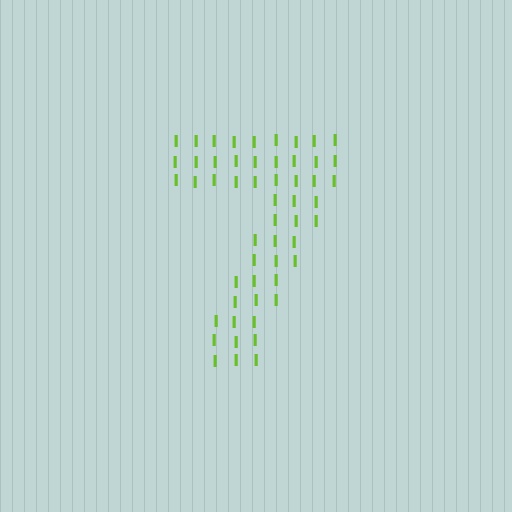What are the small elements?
The small elements are letter I's.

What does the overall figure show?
The overall figure shows the digit 7.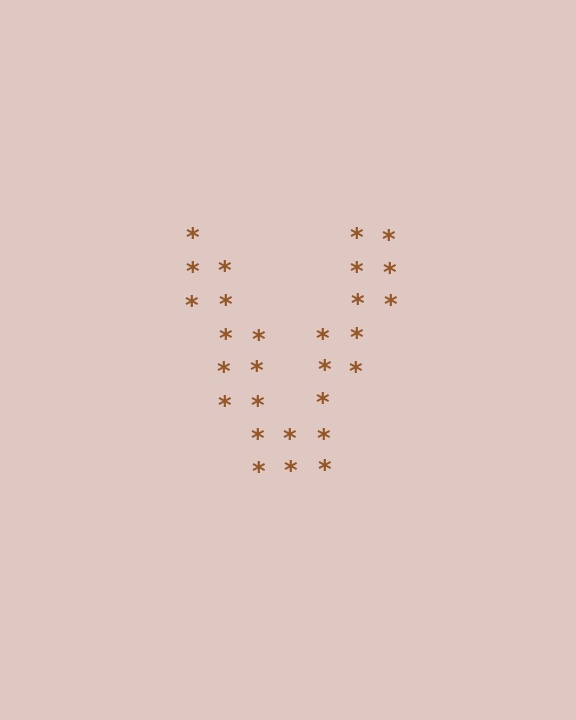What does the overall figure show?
The overall figure shows the letter V.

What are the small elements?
The small elements are asterisks.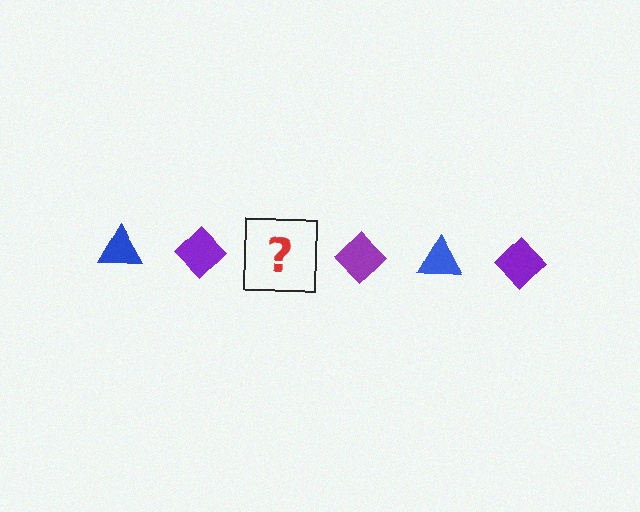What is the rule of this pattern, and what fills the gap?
The rule is that the pattern alternates between blue triangle and purple diamond. The gap should be filled with a blue triangle.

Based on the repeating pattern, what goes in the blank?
The blank should be a blue triangle.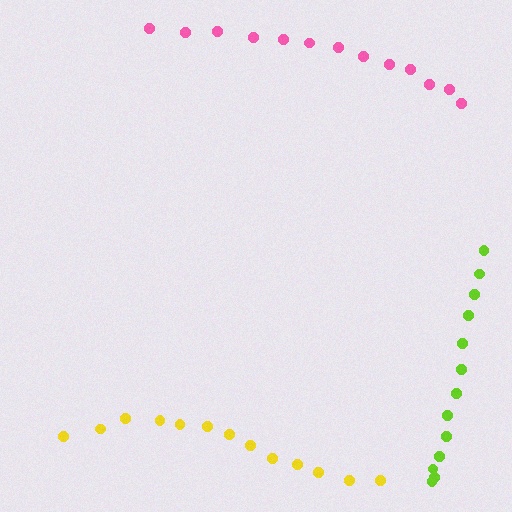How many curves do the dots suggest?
There are 3 distinct paths.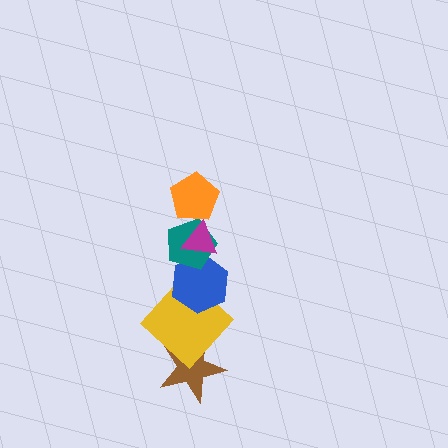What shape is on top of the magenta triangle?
The orange pentagon is on top of the magenta triangle.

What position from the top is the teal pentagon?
The teal pentagon is 3rd from the top.